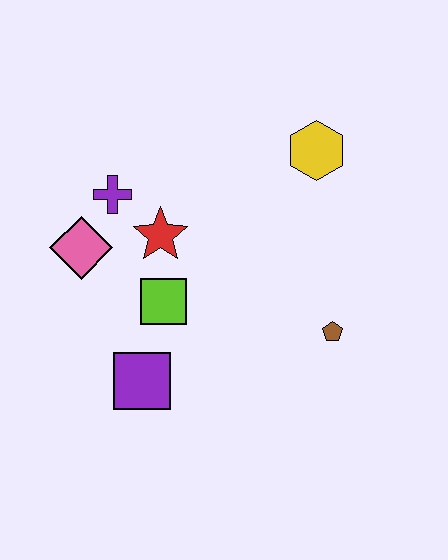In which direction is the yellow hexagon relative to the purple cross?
The yellow hexagon is to the right of the purple cross.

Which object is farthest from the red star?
The brown pentagon is farthest from the red star.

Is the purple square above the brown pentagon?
No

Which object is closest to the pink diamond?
The purple cross is closest to the pink diamond.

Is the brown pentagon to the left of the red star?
No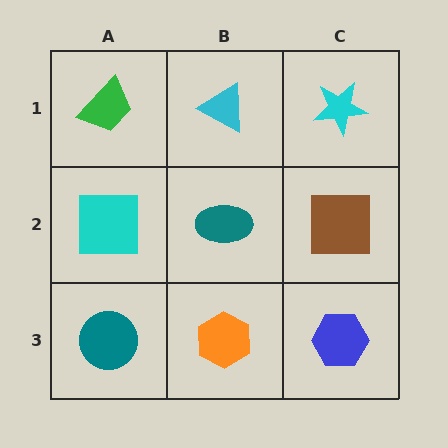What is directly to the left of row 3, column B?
A teal circle.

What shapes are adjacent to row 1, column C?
A brown square (row 2, column C), a cyan triangle (row 1, column B).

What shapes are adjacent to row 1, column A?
A cyan square (row 2, column A), a cyan triangle (row 1, column B).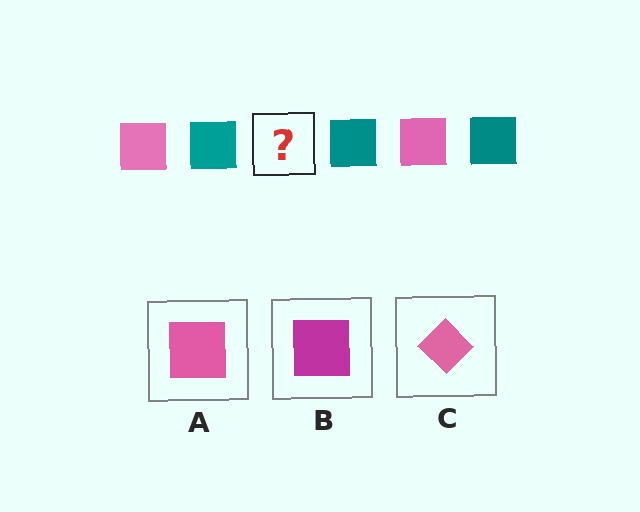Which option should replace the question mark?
Option A.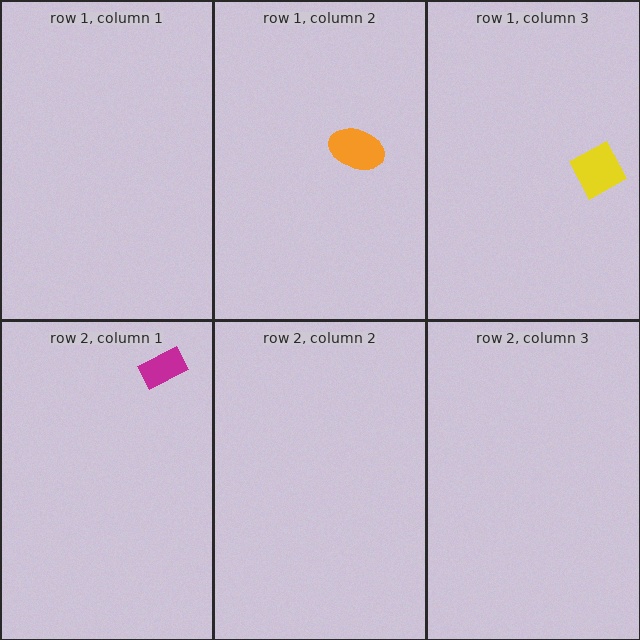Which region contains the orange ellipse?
The row 1, column 2 region.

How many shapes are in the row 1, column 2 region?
1.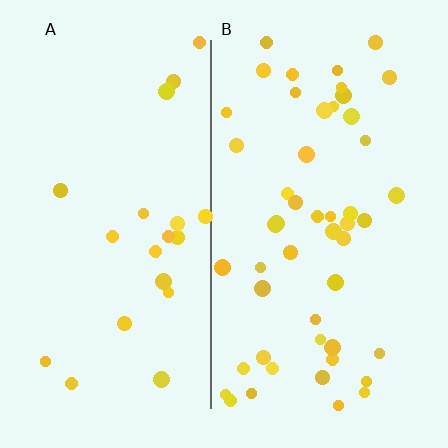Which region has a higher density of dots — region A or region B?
B (the right).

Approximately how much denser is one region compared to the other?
Approximately 2.4× — region B over region A.